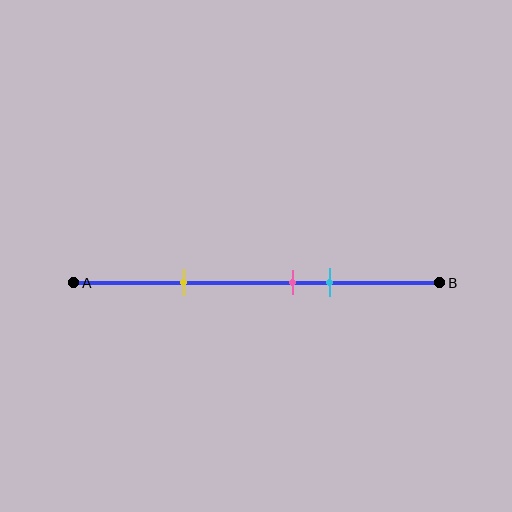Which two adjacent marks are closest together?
The pink and cyan marks are the closest adjacent pair.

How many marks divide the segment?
There are 3 marks dividing the segment.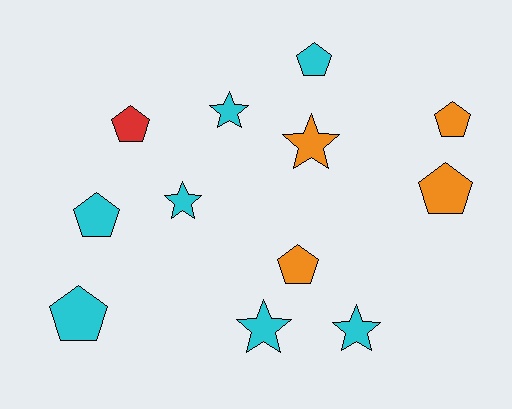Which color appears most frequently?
Cyan, with 7 objects.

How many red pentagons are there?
There is 1 red pentagon.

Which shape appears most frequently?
Pentagon, with 7 objects.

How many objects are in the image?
There are 12 objects.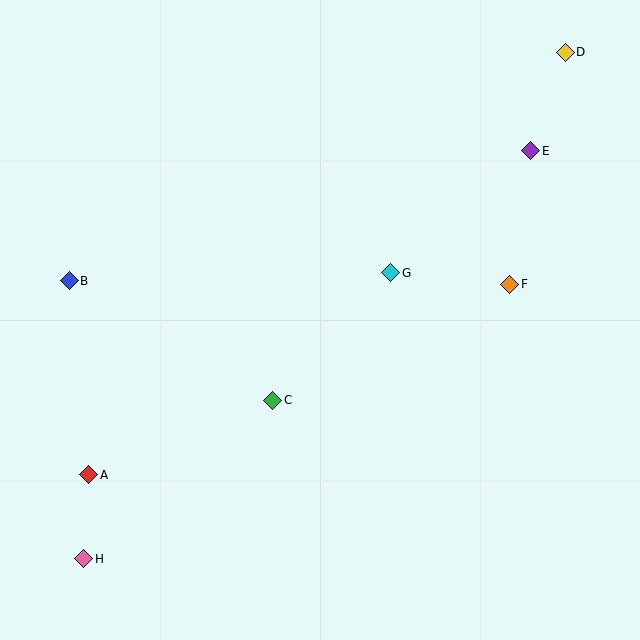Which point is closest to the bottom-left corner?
Point H is closest to the bottom-left corner.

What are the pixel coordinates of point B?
Point B is at (69, 281).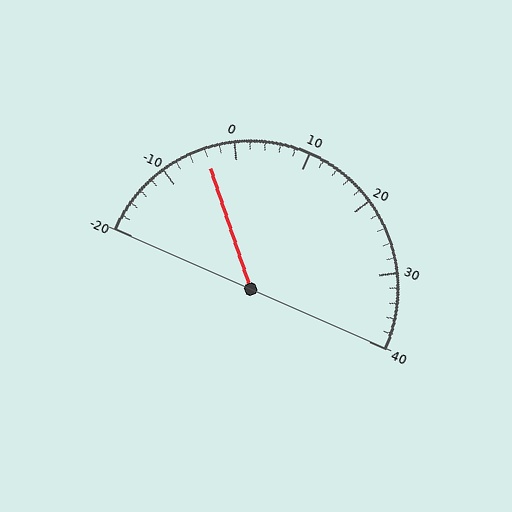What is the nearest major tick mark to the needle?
The nearest major tick mark is 0.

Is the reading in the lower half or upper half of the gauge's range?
The reading is in the lower half of the range (-20 to 40).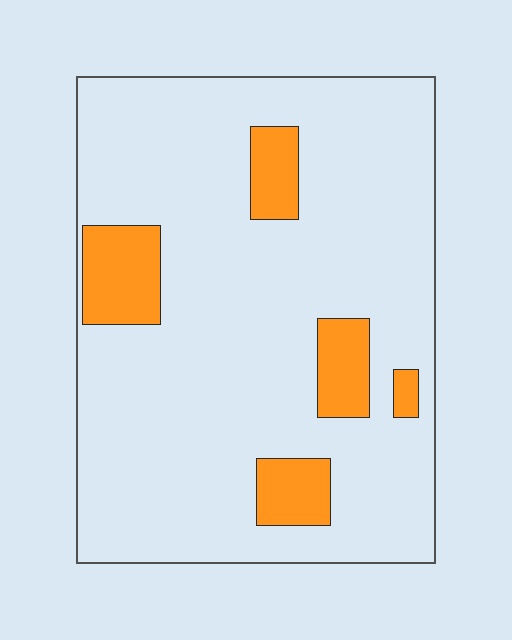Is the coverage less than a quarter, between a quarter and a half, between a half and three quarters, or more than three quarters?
Less than a quarter.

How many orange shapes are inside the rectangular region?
5.